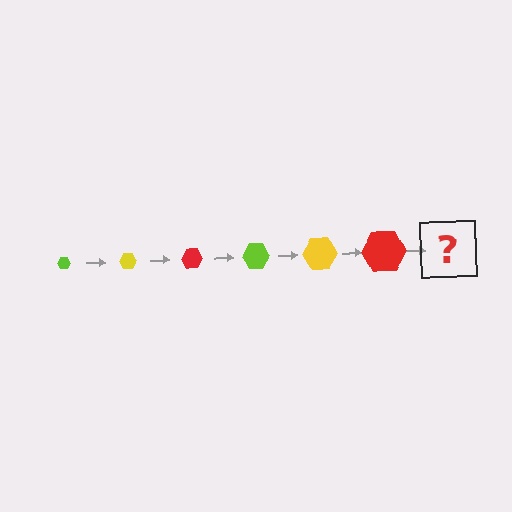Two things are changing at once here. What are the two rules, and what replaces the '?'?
The two rules are that the hexagon grows larger each step and the color cycles through lime, yellow, and red. The '?' should be a lime hexagon, larger than the previous one.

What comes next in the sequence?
The next element should be a lime hexagon, larger than the previous one.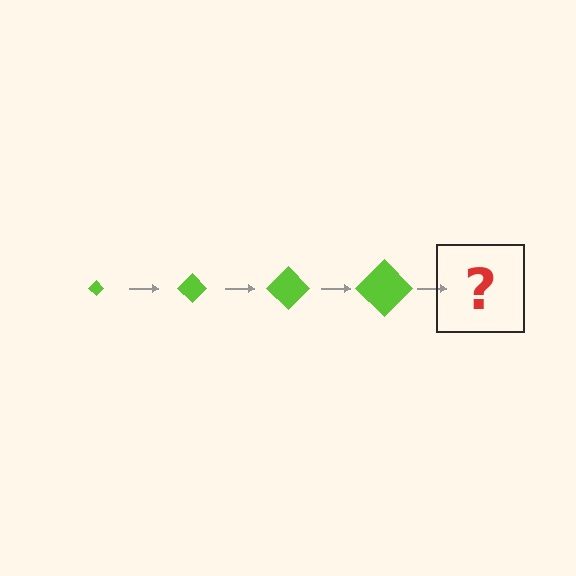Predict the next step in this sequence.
The next step is a lime diamond, larger than the previous one.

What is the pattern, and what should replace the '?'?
The pattern is that the diamond gets progressively larger each step. The '?' should be a lime diamond, larger than the previous one.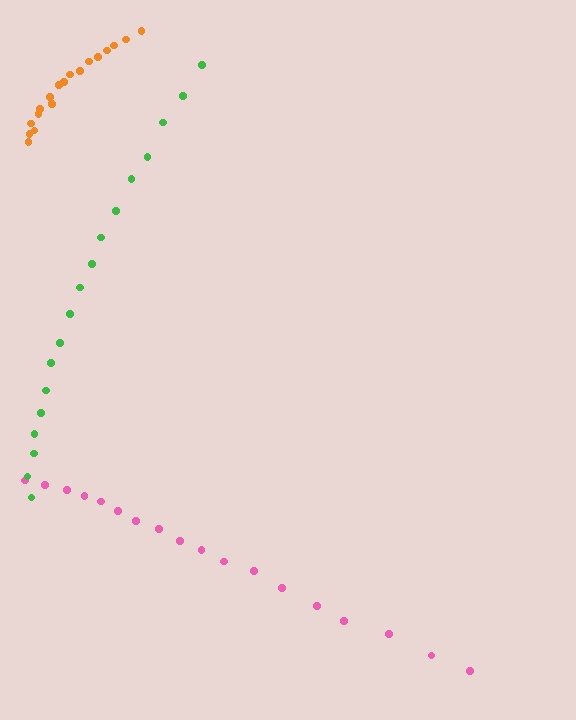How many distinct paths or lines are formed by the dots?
There are 3 distinct paths.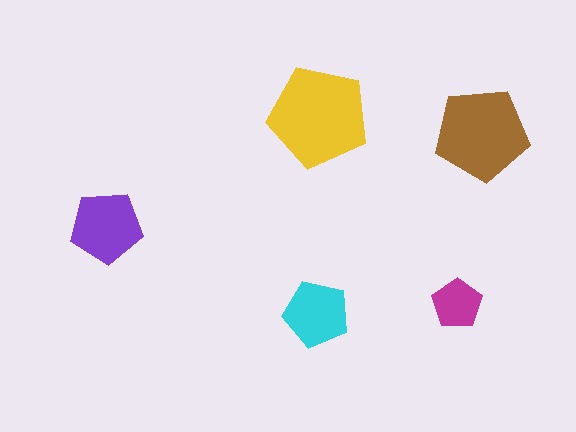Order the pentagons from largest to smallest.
the yellow one, the brown one, the purple one, the cyan one, the magenta one.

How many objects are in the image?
There are 5 objects in the image.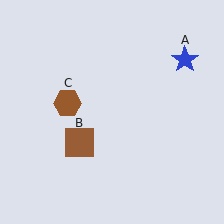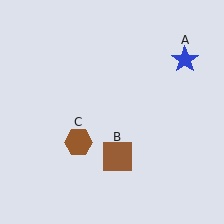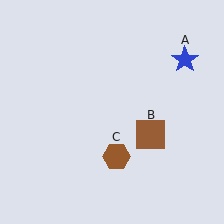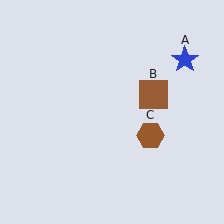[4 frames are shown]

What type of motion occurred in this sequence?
The brown square (object B), brown hexagon (object C) rotated counterclockwise around the center of the scene.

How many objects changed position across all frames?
2 objects changed position: brown square (object B), brown hexagon (object C).